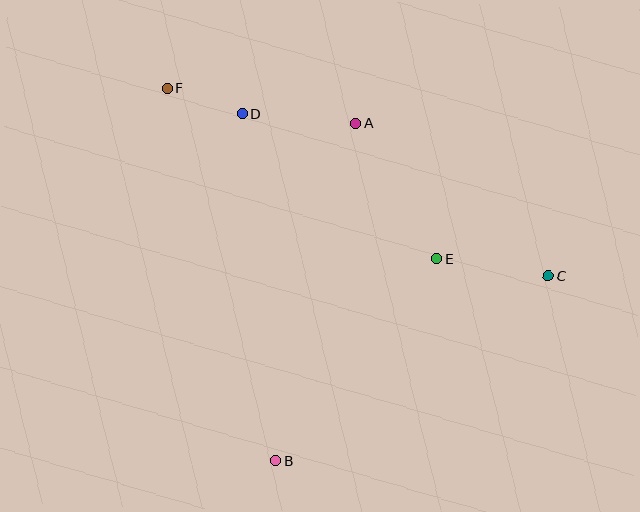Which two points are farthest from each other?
Points C and F are farthest from each other.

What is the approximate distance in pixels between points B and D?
The distance between B and D is approximately 349 pixels.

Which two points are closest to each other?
Points D and F are closest to each other.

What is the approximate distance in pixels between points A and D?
The distance between A and D is approximately 114 pixels.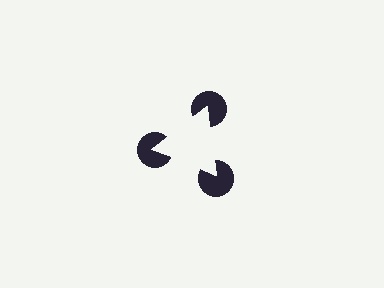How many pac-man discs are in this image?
There are 3 — one at each vertex of the illusory triangle.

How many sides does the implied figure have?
3 sides.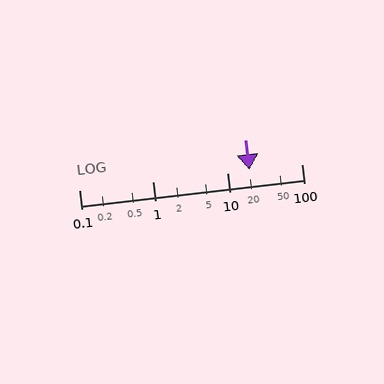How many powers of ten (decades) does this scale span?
The scale spans 3 decades, from 0.1 to 100.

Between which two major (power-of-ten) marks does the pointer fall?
The pointer is between 10 and 100.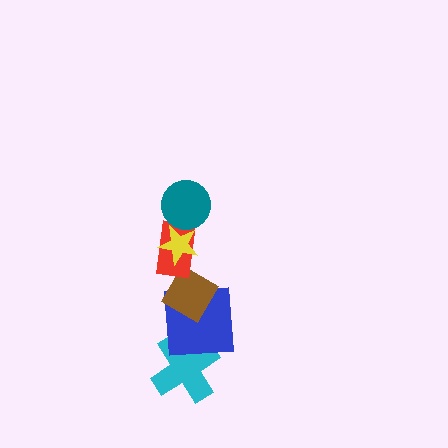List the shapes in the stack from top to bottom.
From top to bottom: the teal circle, the yellow star, the red rectangle, the brown diamond, the blue square, the cyan cross.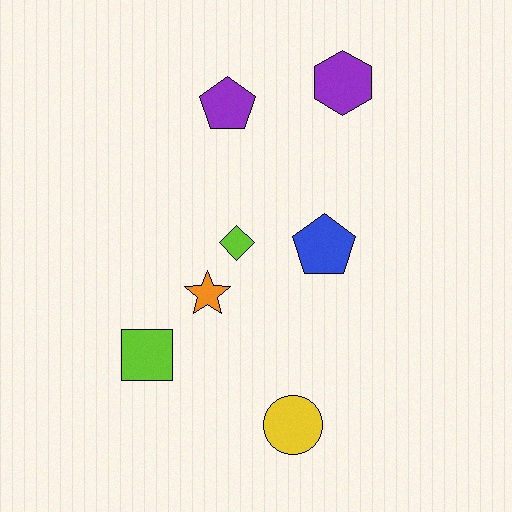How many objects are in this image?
There are 7 objects.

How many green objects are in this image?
There are no green objects.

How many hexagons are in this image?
There is 1 hexagon.